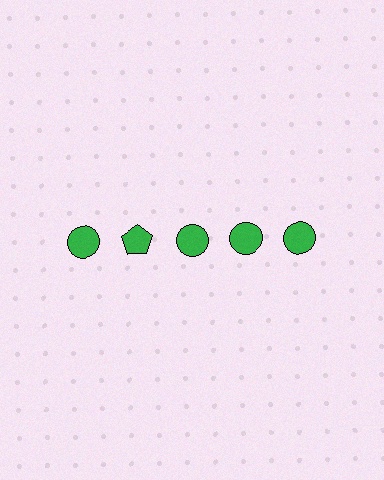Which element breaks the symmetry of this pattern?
The green pentagon in the top row, second from left column breaks the symmetry. All other shapes are green circles.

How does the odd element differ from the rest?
It has a different shape: pentagon instead of circle.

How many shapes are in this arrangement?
There are 5 shapes arranged in a grid pattern.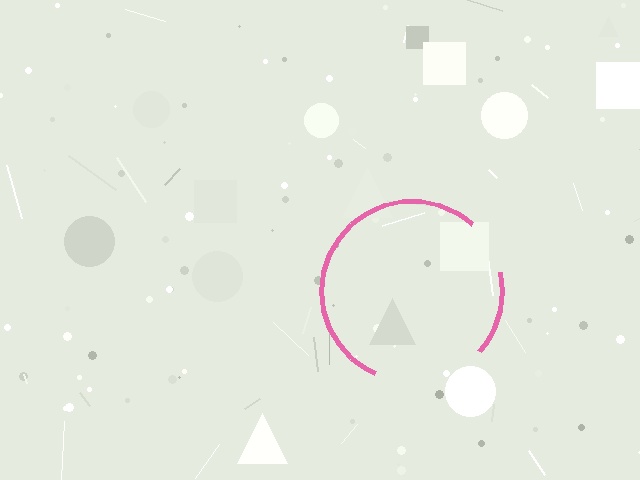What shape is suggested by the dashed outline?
The dashed outline suggests a circle.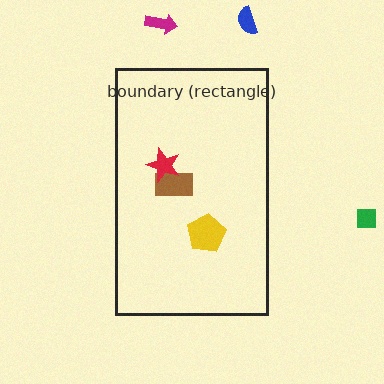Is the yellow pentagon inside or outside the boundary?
Inside.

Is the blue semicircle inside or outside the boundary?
Outside.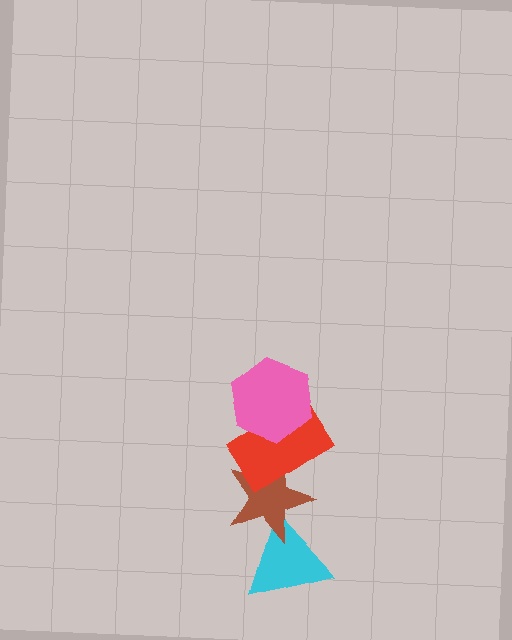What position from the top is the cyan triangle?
The cyan triangle is 4th from the top.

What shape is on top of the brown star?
The red rectangle is on top of the brown star.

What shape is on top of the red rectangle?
The pink hexagon is on top of the red rectangle.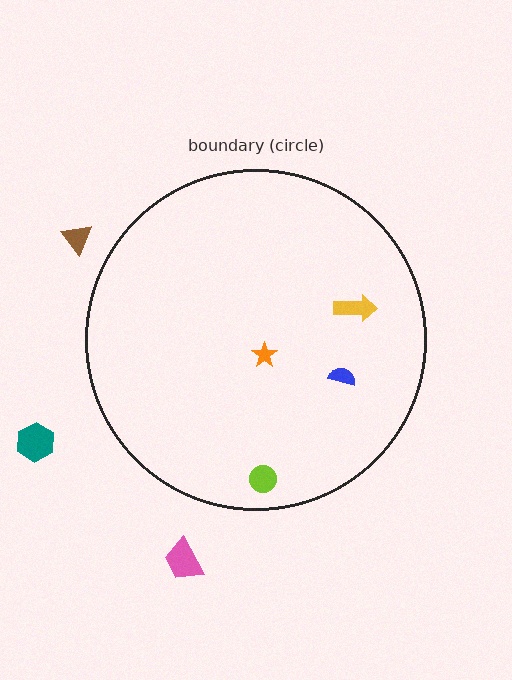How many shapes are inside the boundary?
4 inside, 3 outside.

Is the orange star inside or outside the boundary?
Inside.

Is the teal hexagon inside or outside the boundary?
Outside.